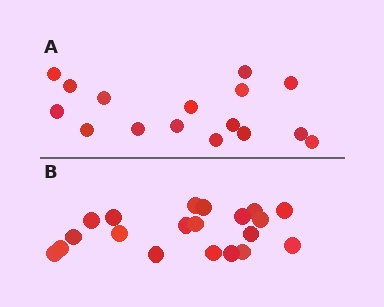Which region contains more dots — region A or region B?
Region B (the bottom region) has more dots.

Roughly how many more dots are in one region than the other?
Region B has about 4 more dots than region A.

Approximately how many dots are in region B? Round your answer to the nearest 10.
About 20 dots.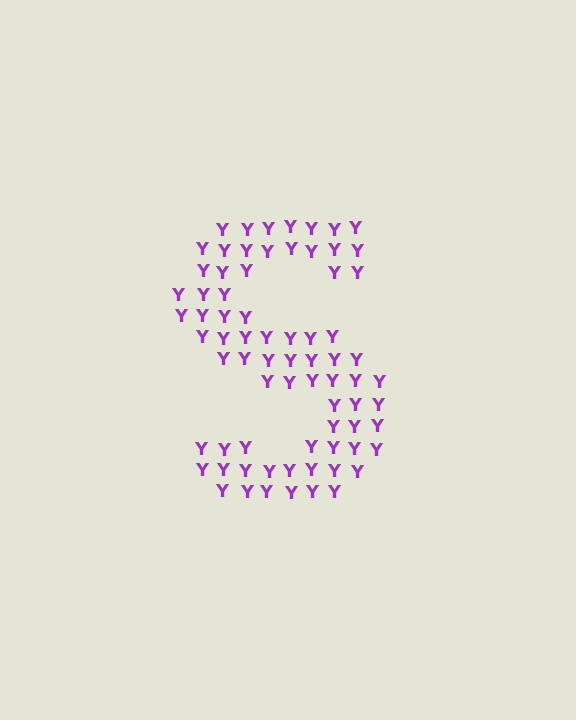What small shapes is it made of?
It is made of small letter Y's.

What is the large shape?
The large shape is the letter S.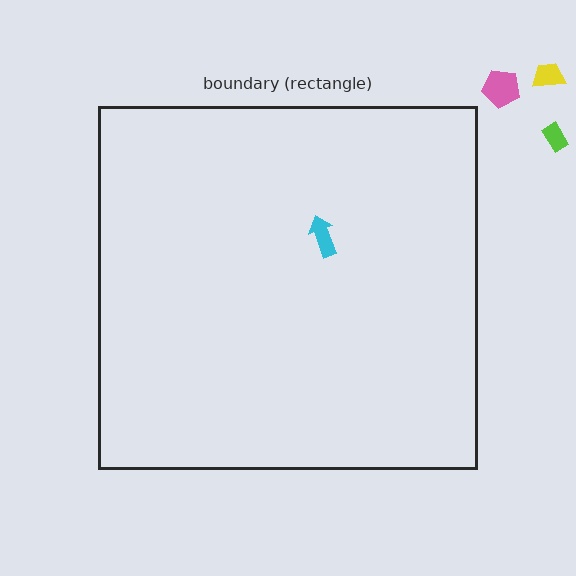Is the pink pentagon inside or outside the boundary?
Outside.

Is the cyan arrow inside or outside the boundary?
Inside.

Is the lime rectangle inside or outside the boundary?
Outside.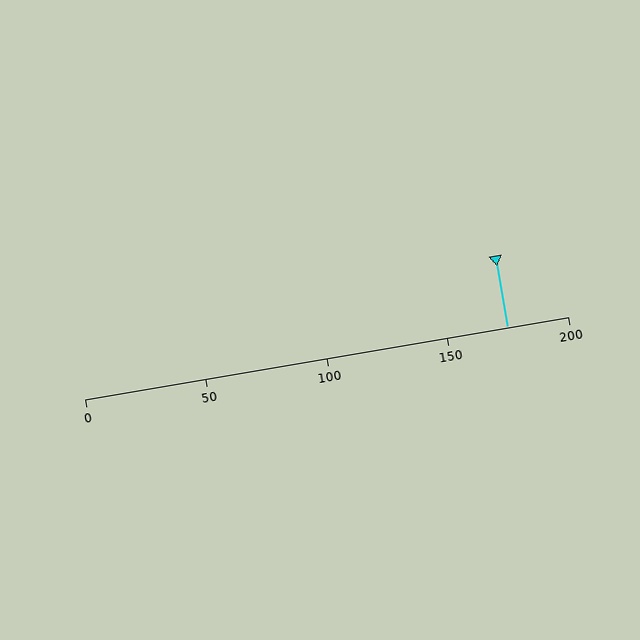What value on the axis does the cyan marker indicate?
The marker indicates approximately 175.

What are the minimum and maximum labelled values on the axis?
The axis runs from 0 to 200.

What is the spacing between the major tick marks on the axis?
The major ticks are spaced 50 apart.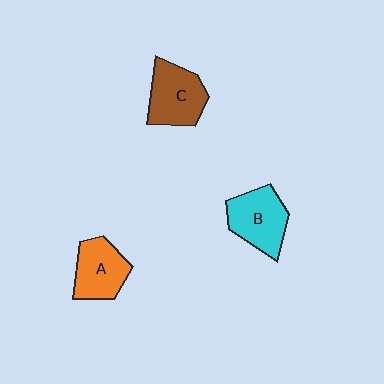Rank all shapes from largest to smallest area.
From largest to smallest: C (brown), B (cyan), A (orange).